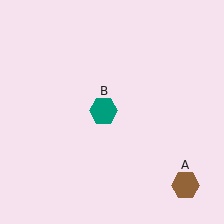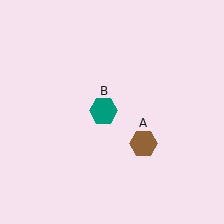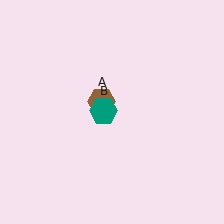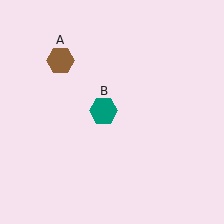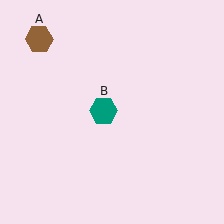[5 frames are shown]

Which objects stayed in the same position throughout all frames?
Teal hexagon (object B) remained stationary.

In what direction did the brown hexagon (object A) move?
The brown hexagon (object A) moved up and to the left.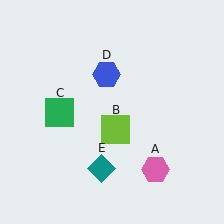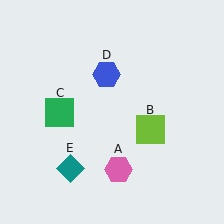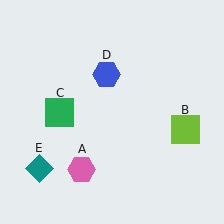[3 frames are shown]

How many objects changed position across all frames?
3 objects changed position: pink hexagon (object A), lime square (object B), teal diamond (object E).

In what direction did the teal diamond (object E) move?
The teal diamond (object E) moved left.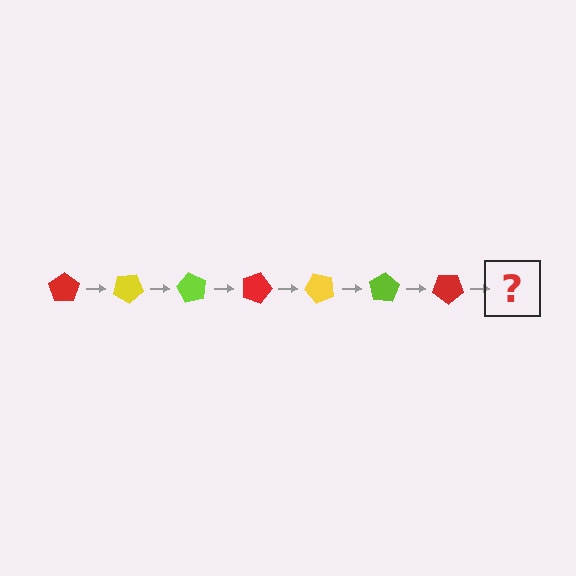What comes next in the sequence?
The next element should be a yellow pentagon, rotated 210 degrees from the start.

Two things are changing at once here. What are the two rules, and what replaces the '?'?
The two rules are that it rotates 30 degrees each step and the color cycles through red, yellow, and lime. The '?' should be a yellow pentagon, rotated 210 degrees from the start.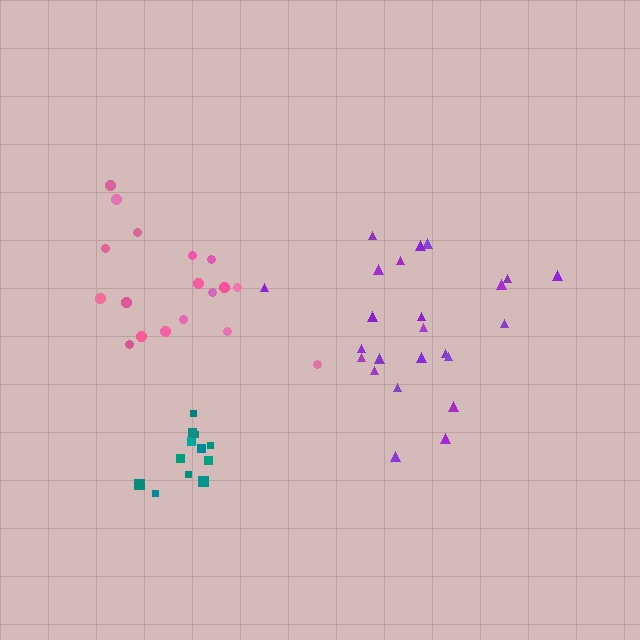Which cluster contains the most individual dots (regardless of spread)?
Purple (24).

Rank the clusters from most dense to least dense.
teal, purple, pink.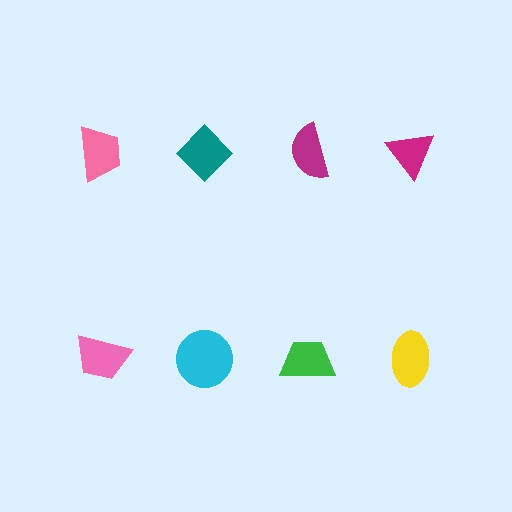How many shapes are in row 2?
4 shapes.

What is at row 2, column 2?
A cyan circle.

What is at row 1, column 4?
A magenta triangle.